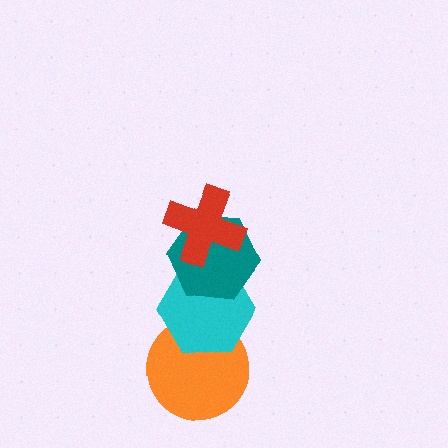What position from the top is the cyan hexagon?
The cyan hexagon is 3rd from the top.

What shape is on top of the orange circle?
The cyan hexagon is on top of the orange circle.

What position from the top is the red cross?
The red cross is 1st from the top.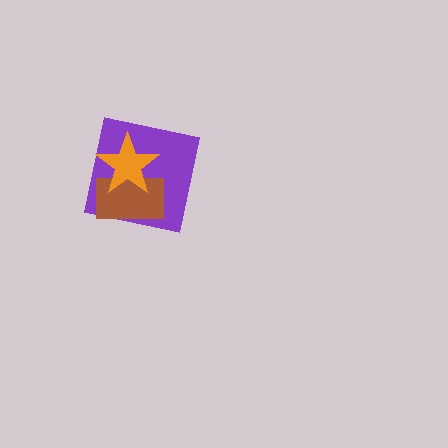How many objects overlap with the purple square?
2 objects overlap with the purple square.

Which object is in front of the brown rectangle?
The orange star is in front of the brown rectangle.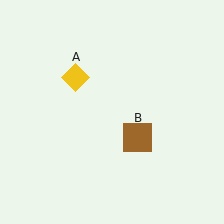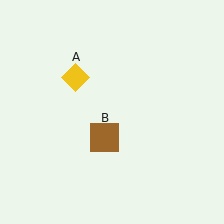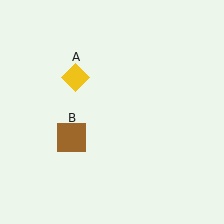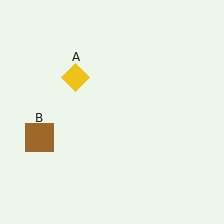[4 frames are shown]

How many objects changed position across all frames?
1 object changed position: brown square (object B).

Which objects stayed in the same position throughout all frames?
Yellow diamond (object A) remained stationary.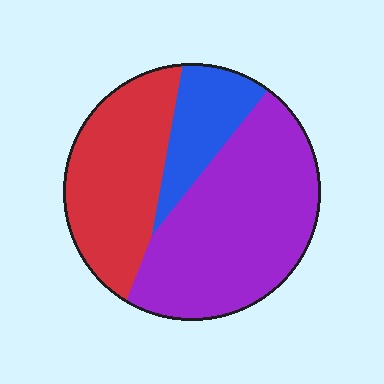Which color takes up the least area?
Blue, at roughly 15%.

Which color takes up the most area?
Purple, at roughly 50%.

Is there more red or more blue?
Red.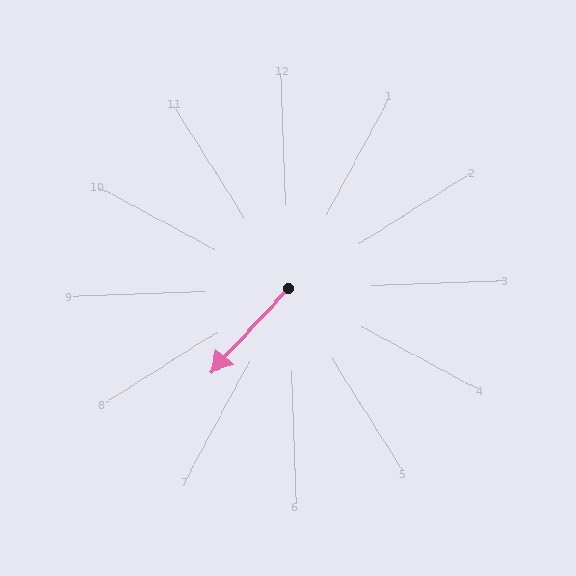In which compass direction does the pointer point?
Southwest.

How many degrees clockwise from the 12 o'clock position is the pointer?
Approximately 225 degrees.